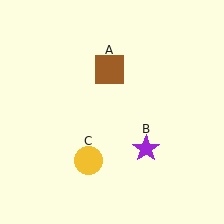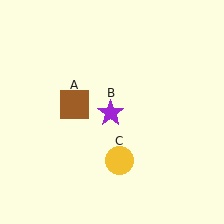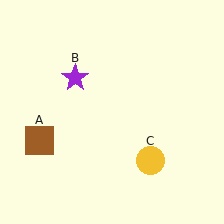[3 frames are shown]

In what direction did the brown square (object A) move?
The brown square (object A) moved down and to the left.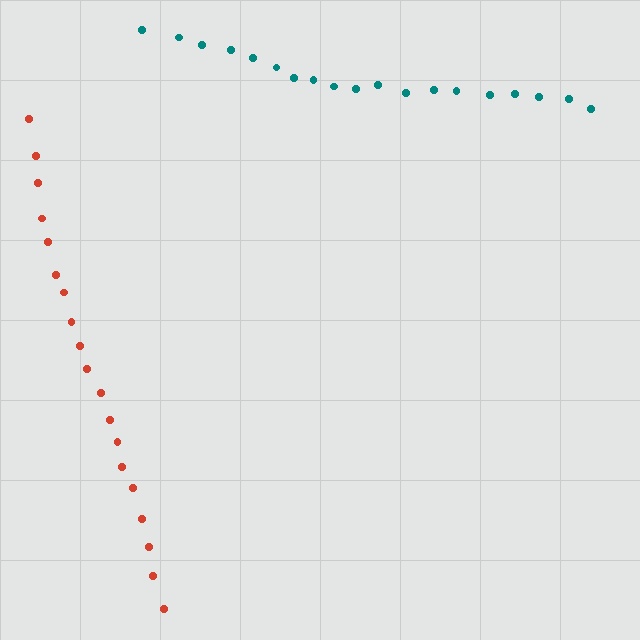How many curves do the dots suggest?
There are 2 distinct paths.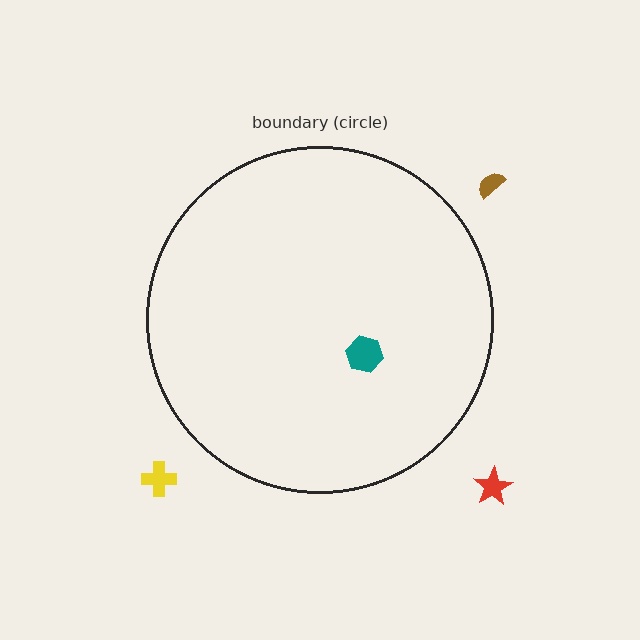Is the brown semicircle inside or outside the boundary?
Outside.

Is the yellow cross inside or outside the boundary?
Outside.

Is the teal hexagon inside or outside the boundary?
Inside.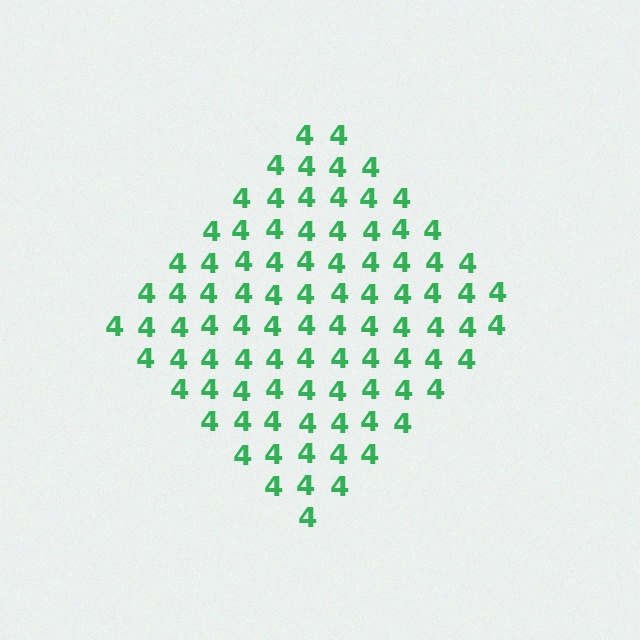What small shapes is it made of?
It is made of small digit 4's.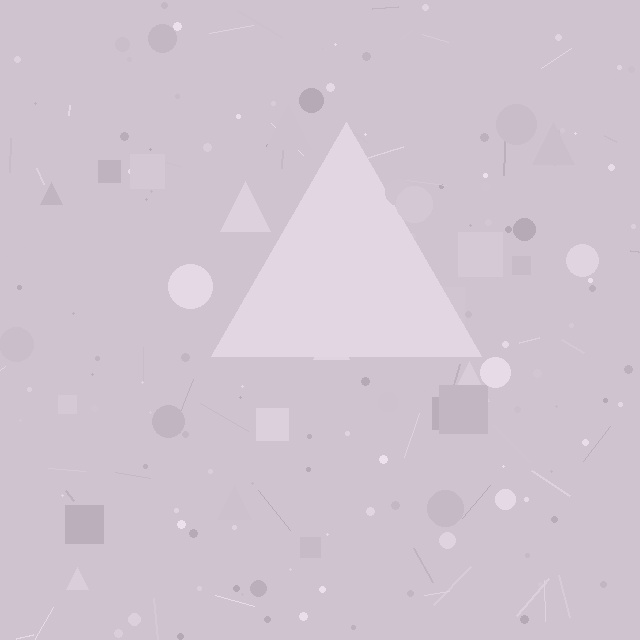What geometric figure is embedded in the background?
A triangle is embedded in the background.